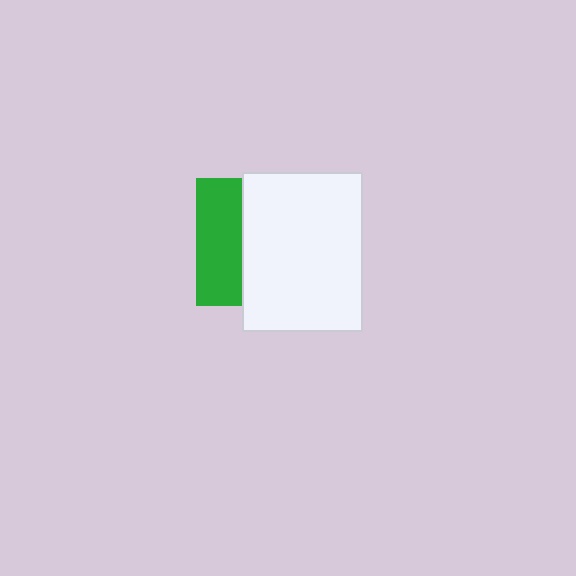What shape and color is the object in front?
The object in front is a white rectangle.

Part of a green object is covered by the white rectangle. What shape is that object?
It is a square.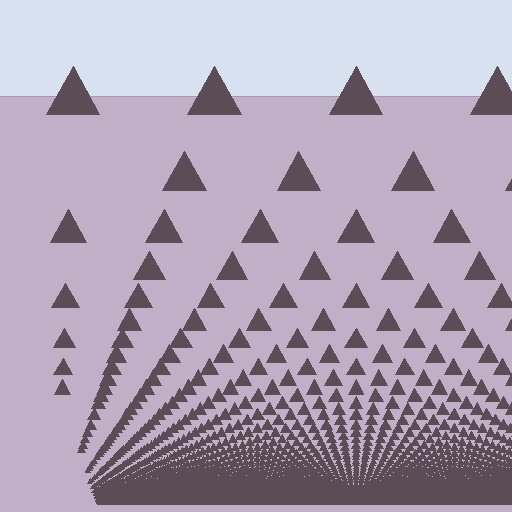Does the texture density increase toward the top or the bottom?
Density increases toward the bottom.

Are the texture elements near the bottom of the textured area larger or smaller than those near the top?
Smaller. The gradient is inverted — elements near the bottom are smaller and denser.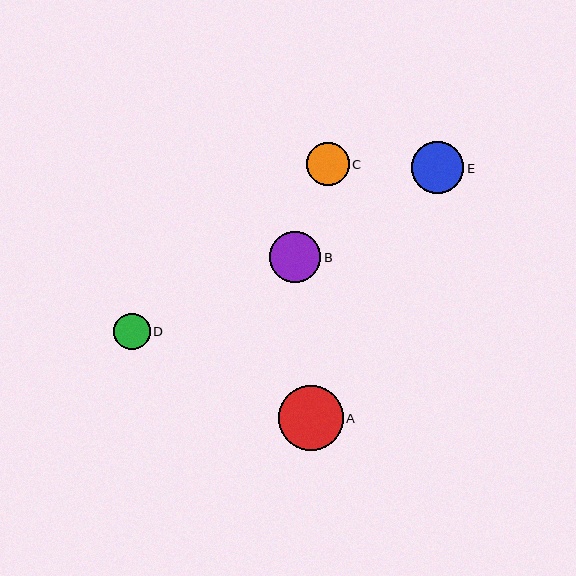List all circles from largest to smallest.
From largest to smallest: A, E, B, C, D.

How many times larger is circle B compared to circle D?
Circle B is approximately 1.4 times the size of circle D.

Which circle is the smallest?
Circle D is the smallest with a size of approximately 37 pixels.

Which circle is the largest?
Circle A is the largest with a size of approximately 65 pixels.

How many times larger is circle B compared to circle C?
Circle B is approximately 1.2 times the size of circle C.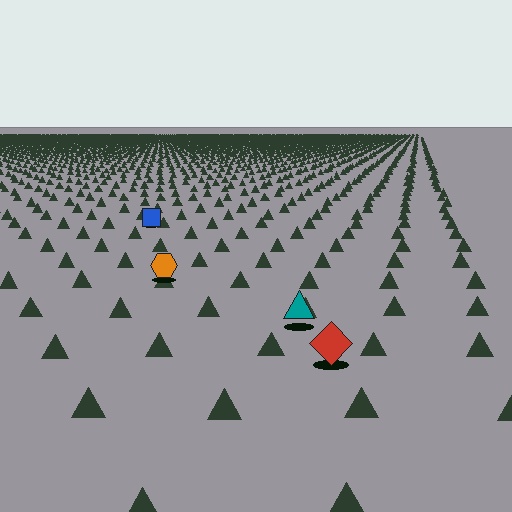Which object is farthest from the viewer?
The blue square is farthest from the viewer. It appears smaller and the ground texture around it is denser.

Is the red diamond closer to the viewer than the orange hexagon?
Yes. The red diamond is closer — you can tell from the texture gradient: the ground texture is coarser near it.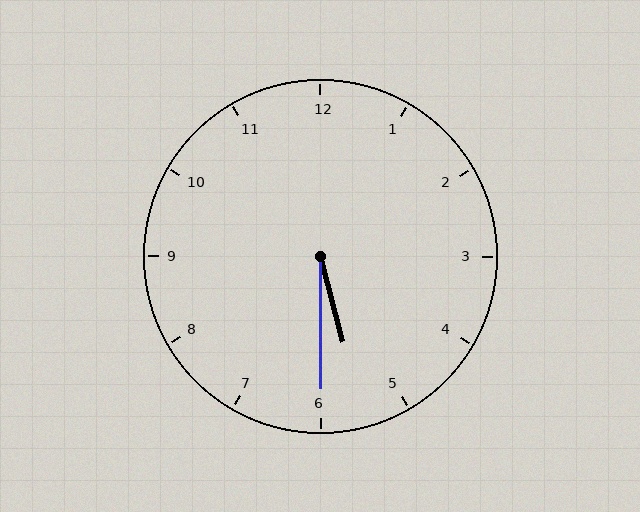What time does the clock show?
5:30.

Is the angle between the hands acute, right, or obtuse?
It is acute.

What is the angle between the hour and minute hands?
Approximately 15 degrees.